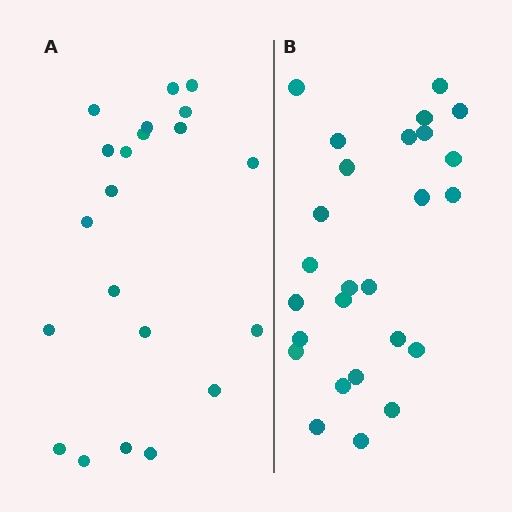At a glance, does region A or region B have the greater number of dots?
Region B (the right region) has more dots.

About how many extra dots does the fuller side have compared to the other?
Region B has about 5 more dots than region A.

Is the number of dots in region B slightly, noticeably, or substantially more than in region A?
Region B has only slightly more — the two regions are fairly close. The ratio is roughly 1.2 to 1.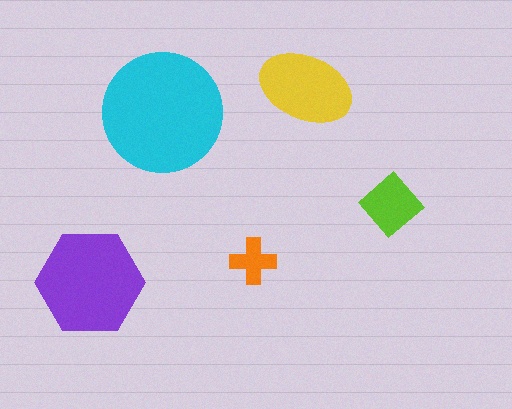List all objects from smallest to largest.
The orange cross, the lime diamond, the yellow ellipse, the purple hexagon, the cyan circle.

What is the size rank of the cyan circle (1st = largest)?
1st.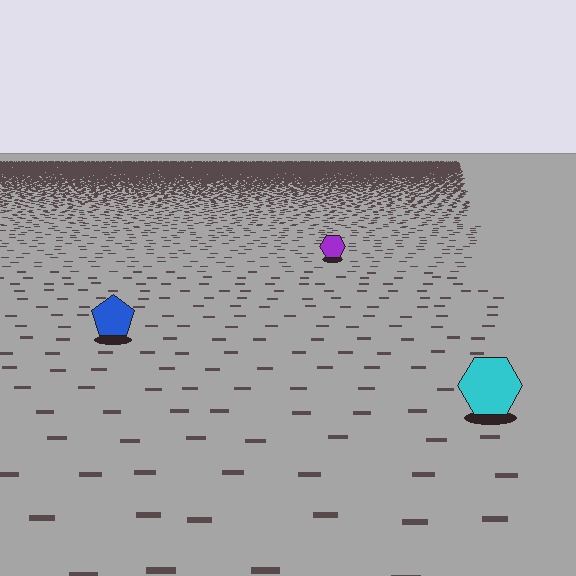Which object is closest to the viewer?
The cyan hexagon is closest. The texture marks near it are larger and more spread out.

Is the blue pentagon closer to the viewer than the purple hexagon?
Yes. The blue pentagon is closer — you can tell from the texture gradient: the ground texture is coarser near it.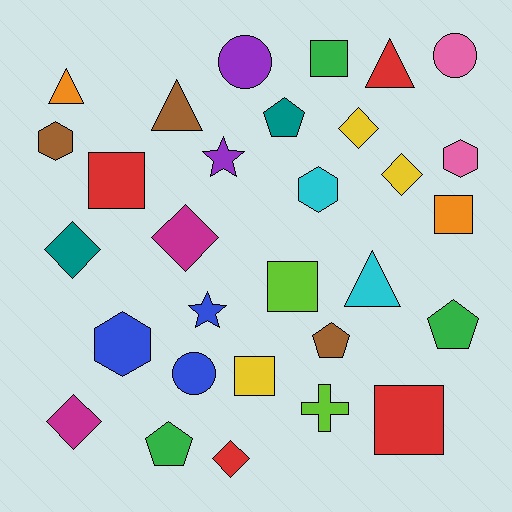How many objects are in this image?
There are 30 objects.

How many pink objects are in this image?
There are 2 pink objects.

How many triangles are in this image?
There are 4 triangles.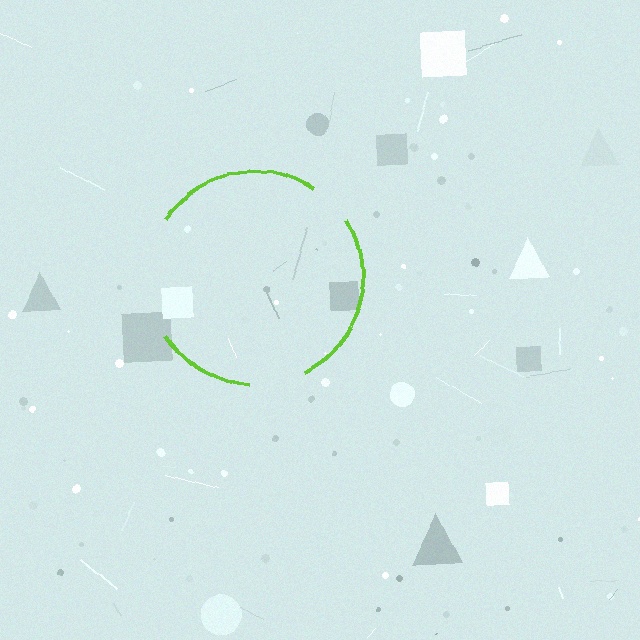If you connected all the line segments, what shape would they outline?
They would outline a circle.